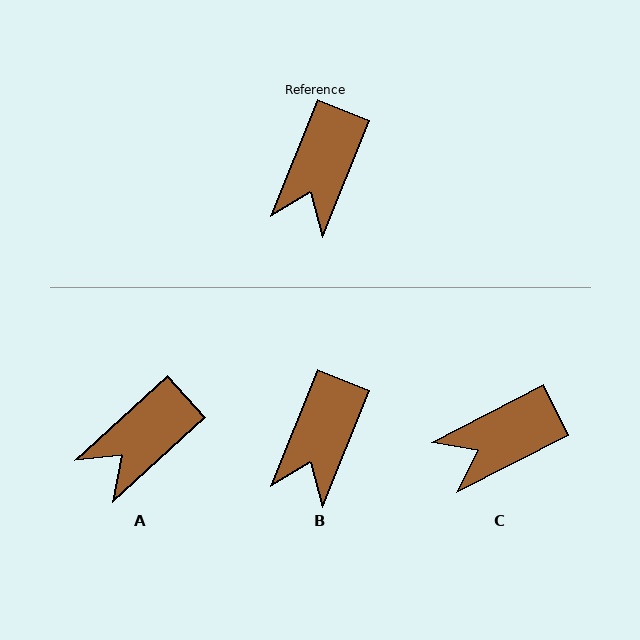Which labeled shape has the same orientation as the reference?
B.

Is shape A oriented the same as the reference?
No, it is off by about 26 degrees.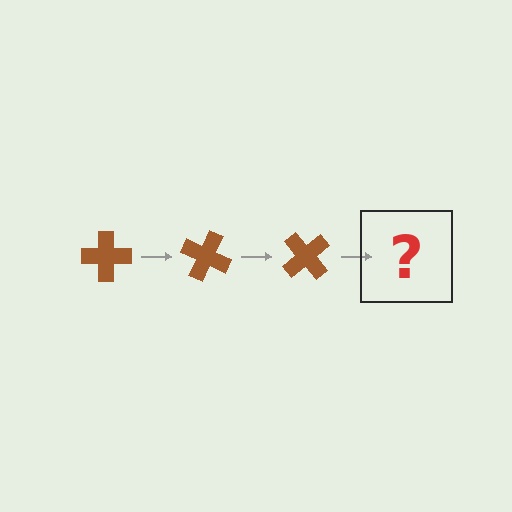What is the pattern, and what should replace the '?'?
The pattern is that the cross rotates 25 degrees each step. The '?' should be a brown cross rotated 75 degrees.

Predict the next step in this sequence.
The next step is a brown cross rotated 75 degrees.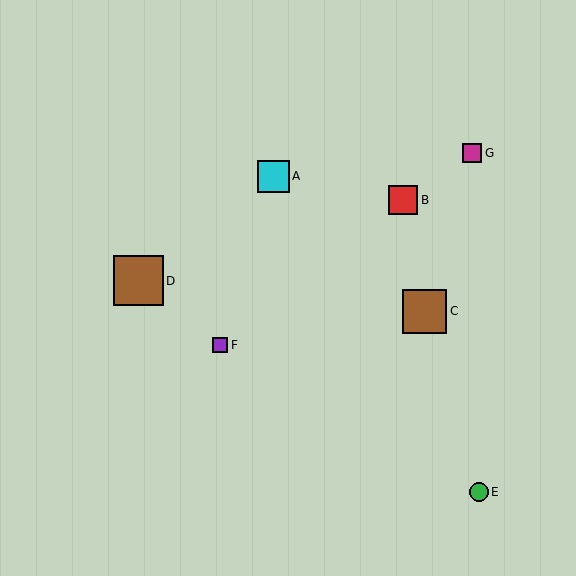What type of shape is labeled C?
Shape C is a brown square.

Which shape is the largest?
The brown square (labeled D) is the largest.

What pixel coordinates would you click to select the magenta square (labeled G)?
Click at (472, 153) to select the magenta square G.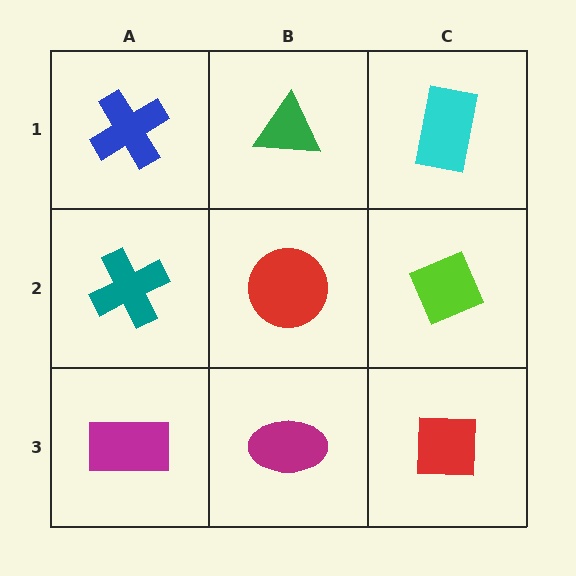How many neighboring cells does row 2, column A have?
3.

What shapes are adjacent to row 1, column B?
A red circle (row 2, column B), a blue cross (row 1, column A), a cyan rectangle (row 1, column C).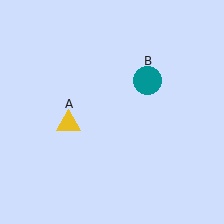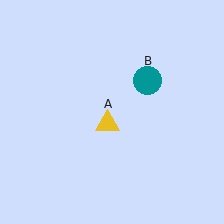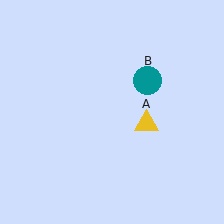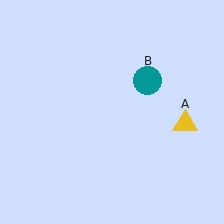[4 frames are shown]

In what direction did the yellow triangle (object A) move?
The yellow triangle (object A) moved right.